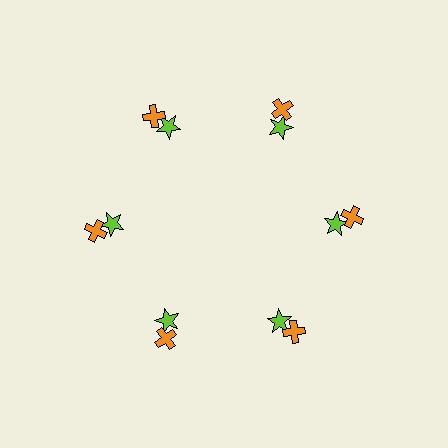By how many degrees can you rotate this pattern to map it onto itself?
The pattern maps onto itself every 60 degrees of rotation.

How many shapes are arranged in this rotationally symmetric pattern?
There are 12 shapes, arranged in 6 groups of 2.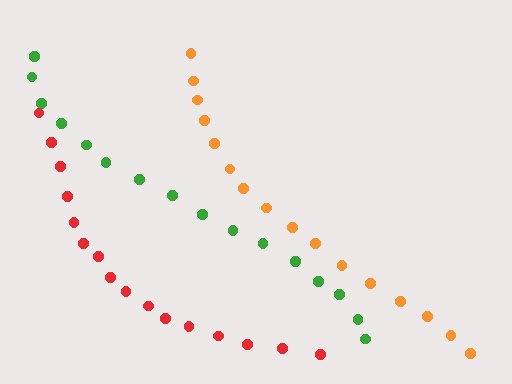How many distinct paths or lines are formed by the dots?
There are 3 distinct paths.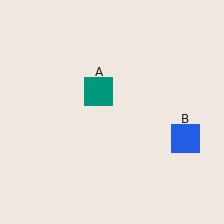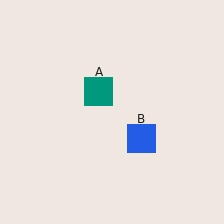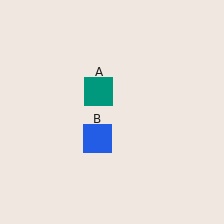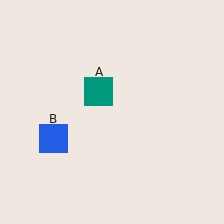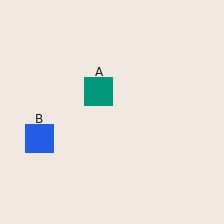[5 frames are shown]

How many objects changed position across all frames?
1 object changed position: blue square (object B).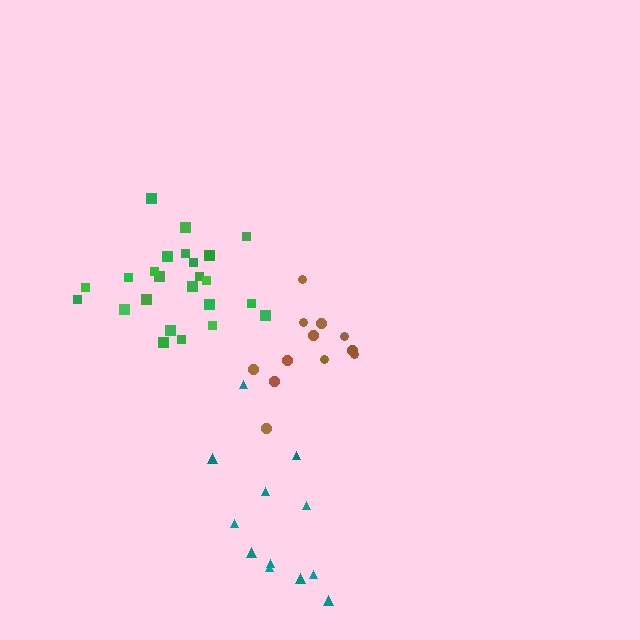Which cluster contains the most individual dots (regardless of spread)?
Green (24).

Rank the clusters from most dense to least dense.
green, brown, teal.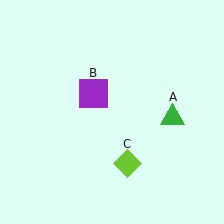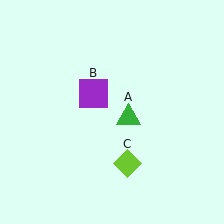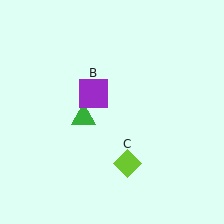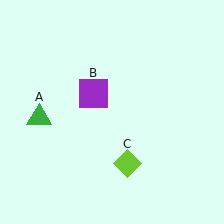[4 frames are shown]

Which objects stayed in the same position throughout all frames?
Purple square (object B) and lime diamond (object C) remained stationary.